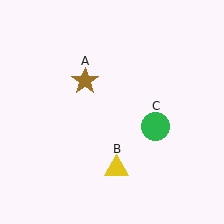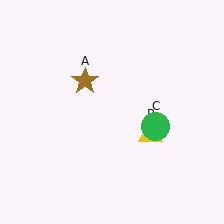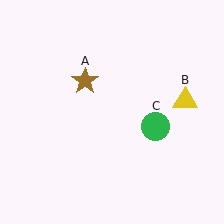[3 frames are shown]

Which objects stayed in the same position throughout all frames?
Brown star (object A) and green circle (object C) remained stationary.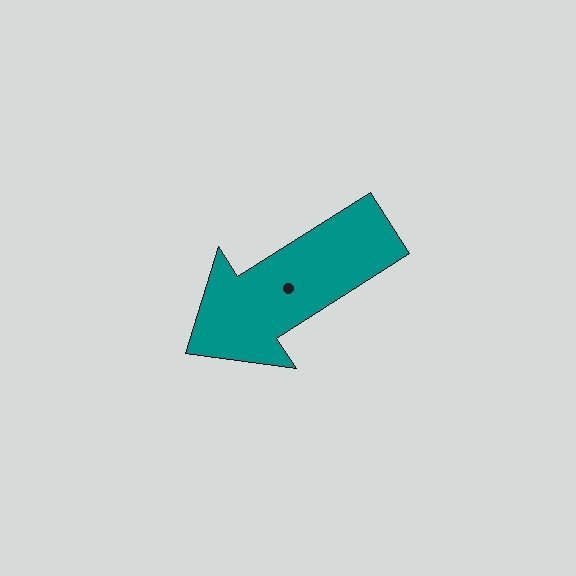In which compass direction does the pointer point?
Southwest.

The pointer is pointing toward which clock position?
Roughly 8 o'clock.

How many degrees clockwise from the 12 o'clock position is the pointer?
Approximately 237 degrees.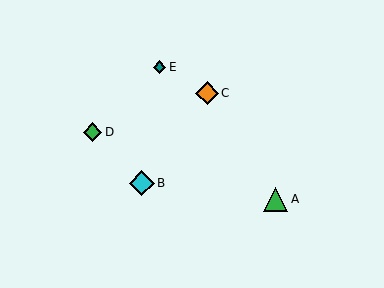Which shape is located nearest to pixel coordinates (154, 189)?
The cyan diamond (labeled B) at (142, 183) is nearest to that location.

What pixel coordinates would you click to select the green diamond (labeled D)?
Click at (93, 132) to select the green diamond D.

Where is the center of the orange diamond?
The center of the orange diamond is at (207, 93).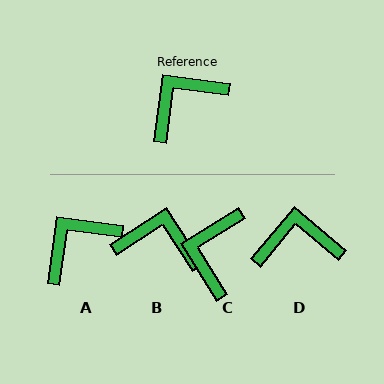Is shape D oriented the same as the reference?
No, it is off by about 32 degrees.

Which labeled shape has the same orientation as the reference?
A.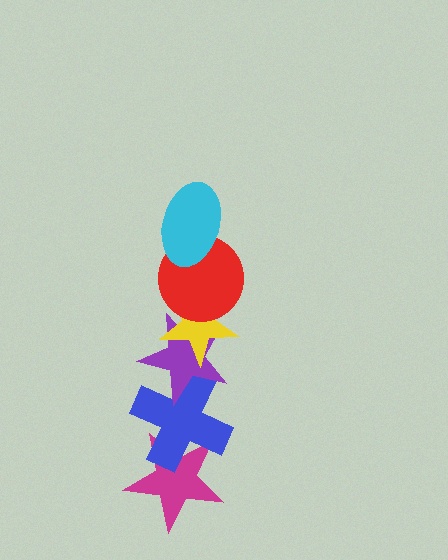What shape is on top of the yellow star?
The red circle is on top of the yellow star.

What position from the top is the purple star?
The purple star is 4th from the top.